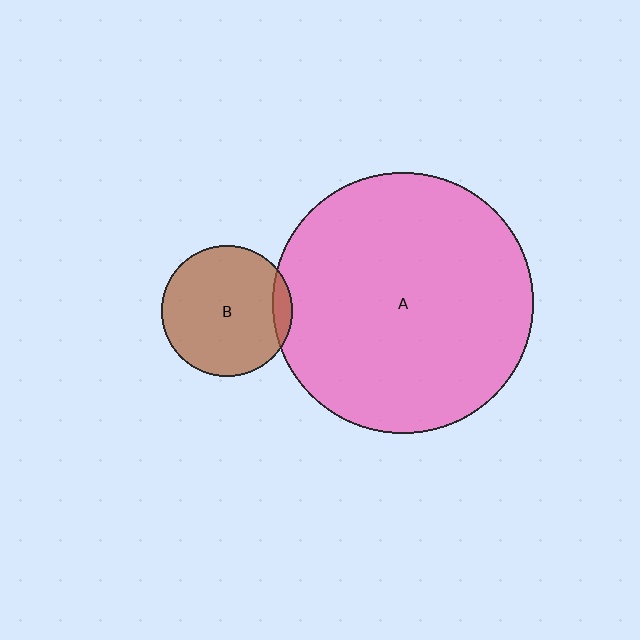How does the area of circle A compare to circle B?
Approximately 4.0 times.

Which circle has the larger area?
Circle A (pink).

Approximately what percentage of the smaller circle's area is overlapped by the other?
Approximately 10%.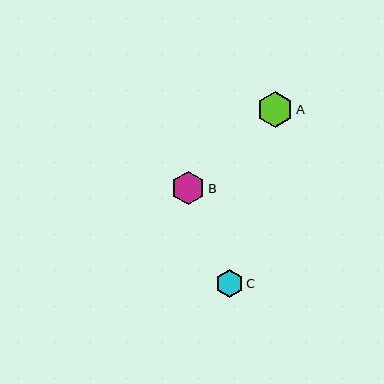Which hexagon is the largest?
Hexagon A is the largest with a size of approximately 36 pixels.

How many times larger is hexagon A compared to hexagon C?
Hexagon A is approximately 1.3 times the size of hexagon C.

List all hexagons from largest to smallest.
From largest to smallest: A, B, C.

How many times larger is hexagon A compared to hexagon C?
Hexagon A is approximately 1.3 times the size of hexagon C.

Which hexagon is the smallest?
Hexagon C is the smallest with a size of approximately 28 pixels.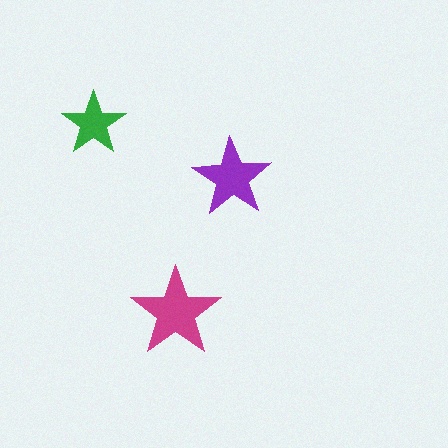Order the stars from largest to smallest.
the magenta one, the purple one, the green one.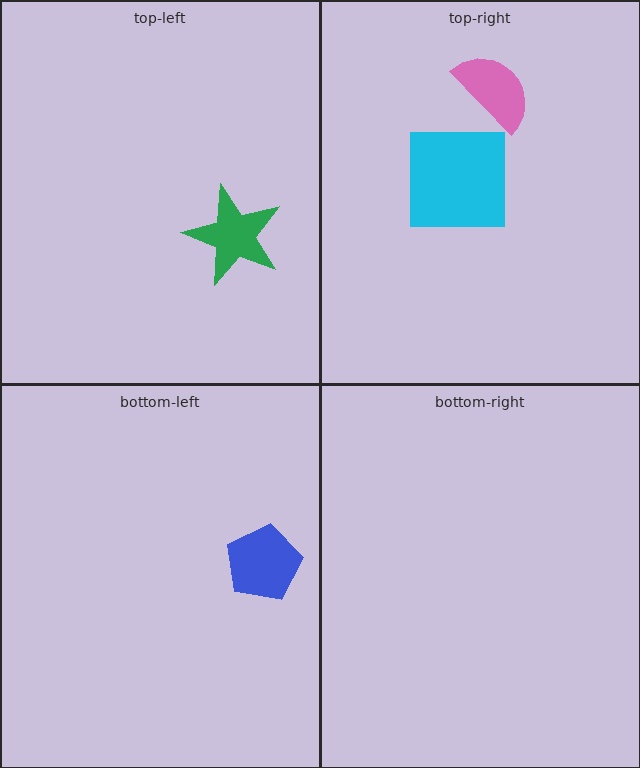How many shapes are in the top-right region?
2.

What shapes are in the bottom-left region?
The blue pentagon.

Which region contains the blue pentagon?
The bottom-left region.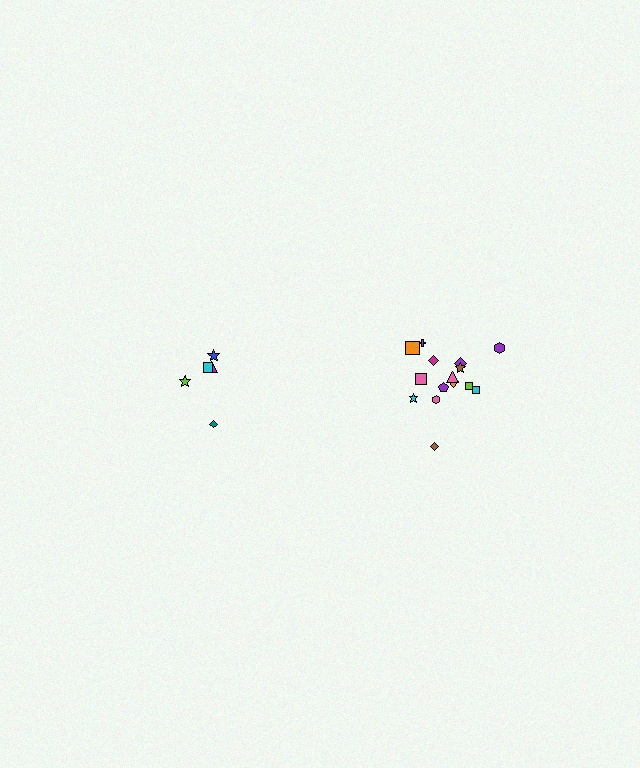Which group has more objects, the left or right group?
The right group.